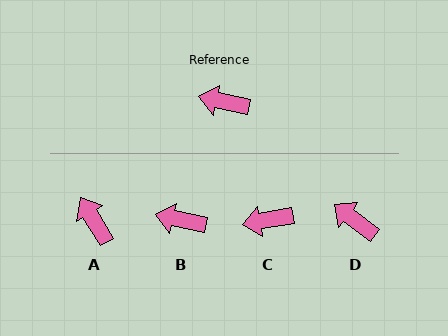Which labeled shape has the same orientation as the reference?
B.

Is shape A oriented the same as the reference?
No, it is off by about 47 degrees.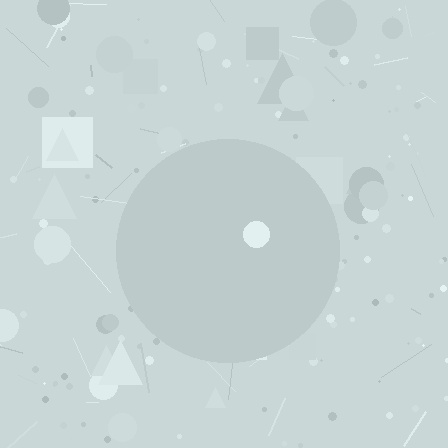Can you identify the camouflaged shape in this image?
The camouflaged shape is a circle.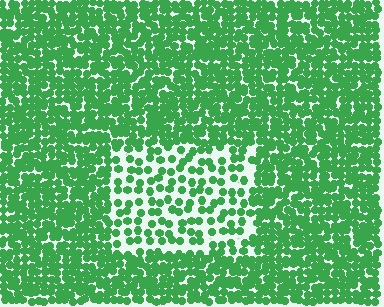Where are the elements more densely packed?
The elements are more densely packed outside the rectangle boundary.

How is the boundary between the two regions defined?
The boundary is defined by a change in element density (approximately 2.2x ratio). All elements are the same color, size, and shape.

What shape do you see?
I see a rectangle.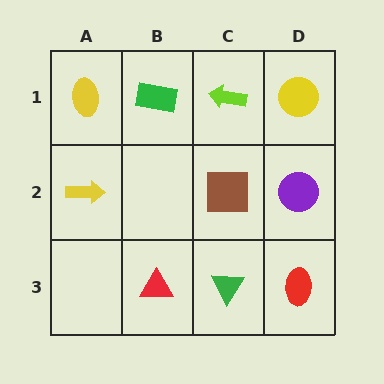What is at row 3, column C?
A green triangle.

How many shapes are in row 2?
3 shapes.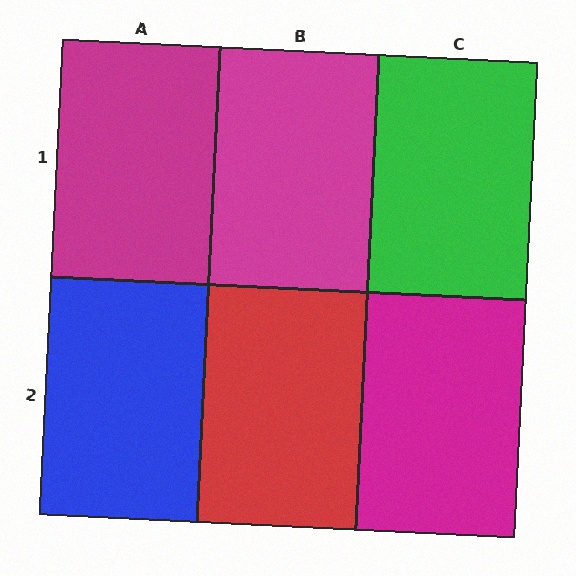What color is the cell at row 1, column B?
Magenta.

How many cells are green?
1 cell is green.